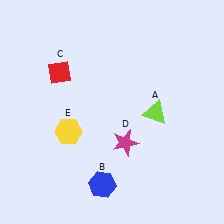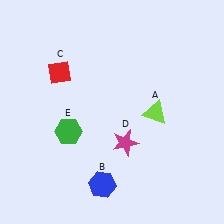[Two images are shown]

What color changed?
The hexagon (E) changed from yellow in Image 1 to green in Image 2.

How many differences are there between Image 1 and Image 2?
There is 1 difference between the two images.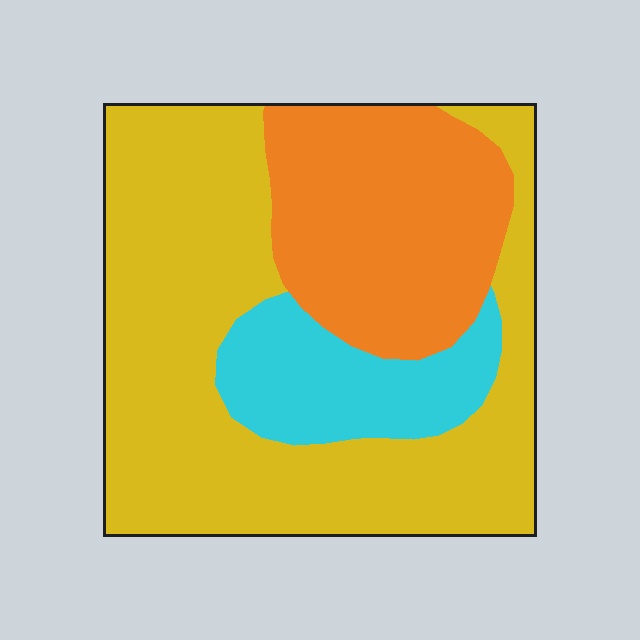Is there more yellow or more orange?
Yellow.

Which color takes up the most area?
Yellow, at roughly 55%.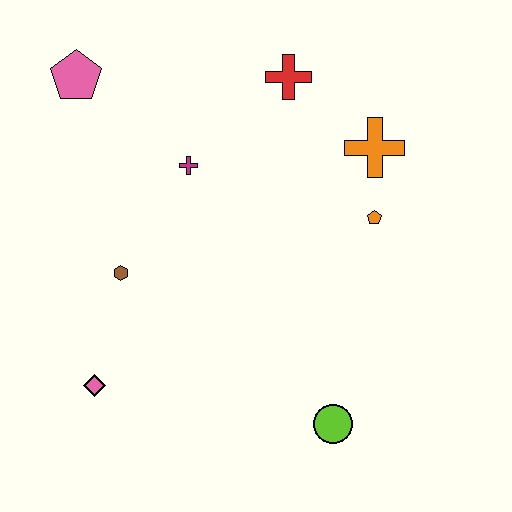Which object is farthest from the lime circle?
The pink pentagon is farthest from the lime circle.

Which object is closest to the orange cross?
The orange pentagon is closest to the orange cross.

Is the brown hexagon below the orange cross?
Yes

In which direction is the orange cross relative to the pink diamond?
The orange cross is to the right of the pink diamond.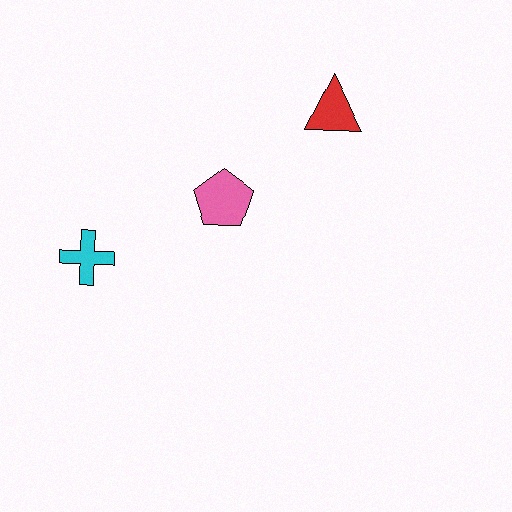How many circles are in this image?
There are no circles.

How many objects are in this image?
There are 3 objects.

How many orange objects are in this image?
There are no orange objects.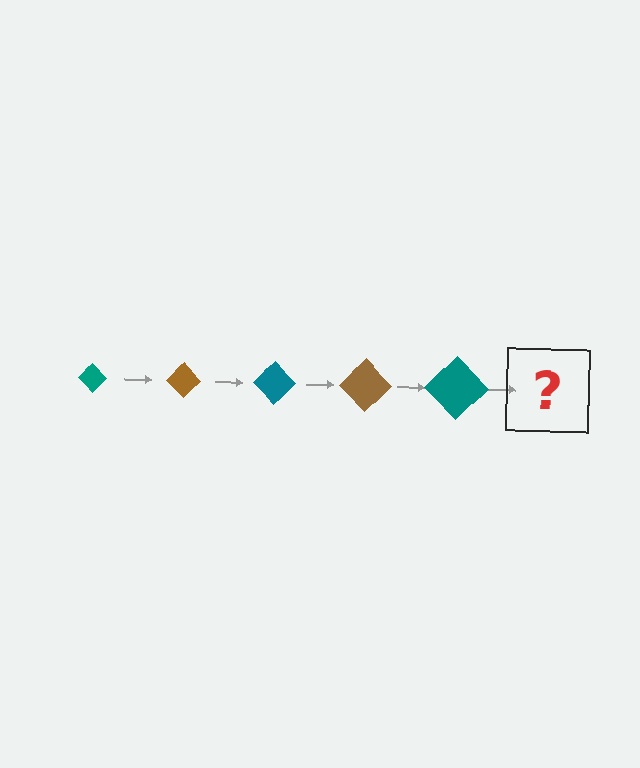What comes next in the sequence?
The next element should be a brown diamond, larger than the previous one.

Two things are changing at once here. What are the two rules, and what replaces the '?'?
The two rules are that the diamond grows larger each step and the color cycles through teal and brown. The '?' should be a brown diamond, larger than the previous one.